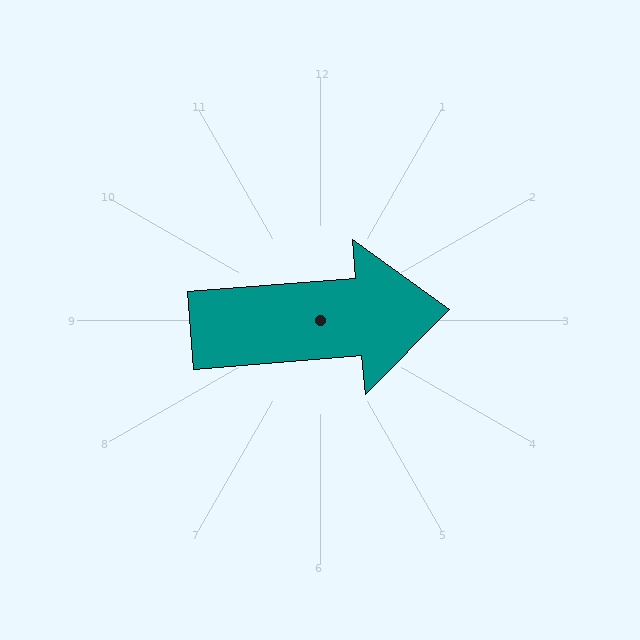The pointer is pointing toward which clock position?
Roughly 3 o'clock.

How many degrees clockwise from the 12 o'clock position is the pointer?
Approximately 85 degrees.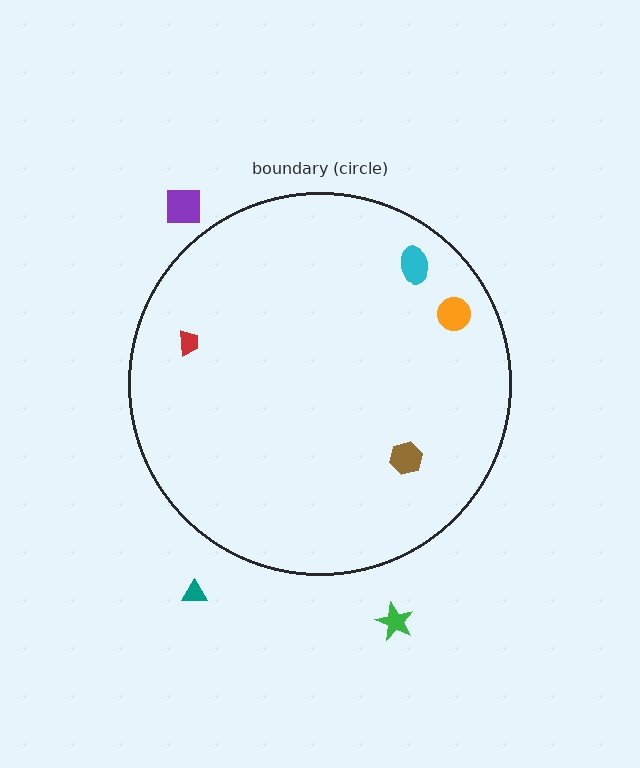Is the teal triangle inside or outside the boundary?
Outside.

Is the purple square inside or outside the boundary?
Outside.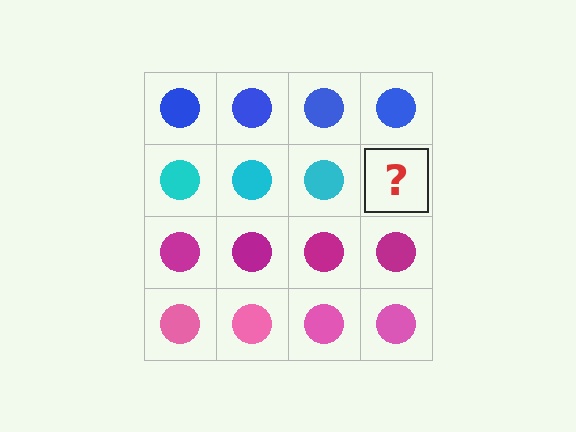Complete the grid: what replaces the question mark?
The question mark should be replaced with a cyan circle.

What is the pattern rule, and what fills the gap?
The rule is that each row has a consistent color. The gap should be filled with a cyan circle.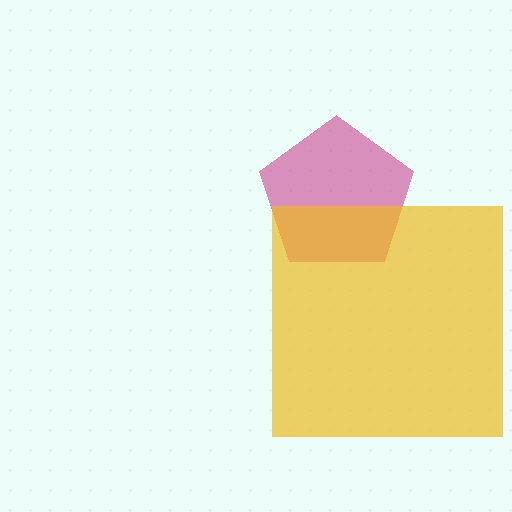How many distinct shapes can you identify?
There are 2 distinct shapes: a magenta pentagon, a yellow square.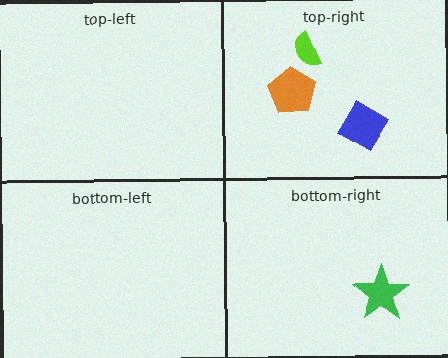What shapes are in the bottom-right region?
The green star.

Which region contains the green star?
The bottom-right region.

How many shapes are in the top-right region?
3.